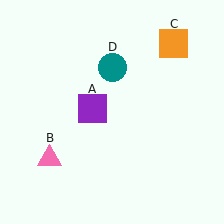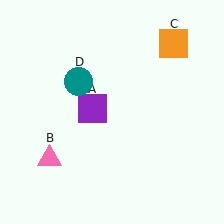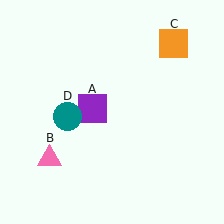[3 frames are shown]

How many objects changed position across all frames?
1 object changed position: teal circle (object D).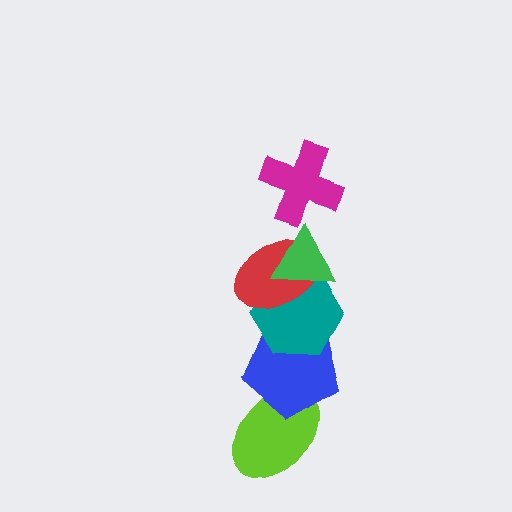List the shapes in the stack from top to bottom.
From top to bottom: the magenta cross, the green triangle, the red ellipse, the teal hexagon, the blue pentagon, the lime ellipse.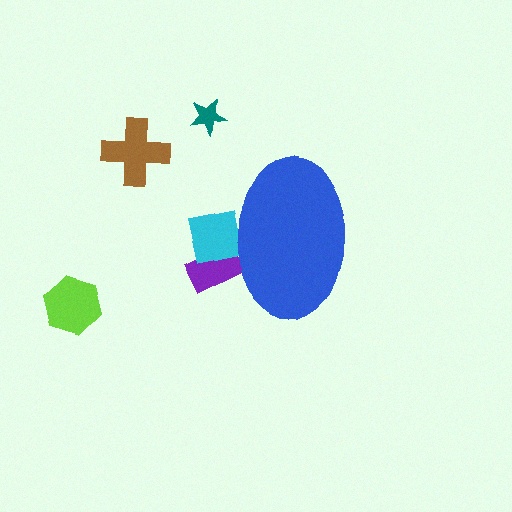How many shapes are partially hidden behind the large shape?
2 shapes are partially hidden.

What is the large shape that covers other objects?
A blue ellipse.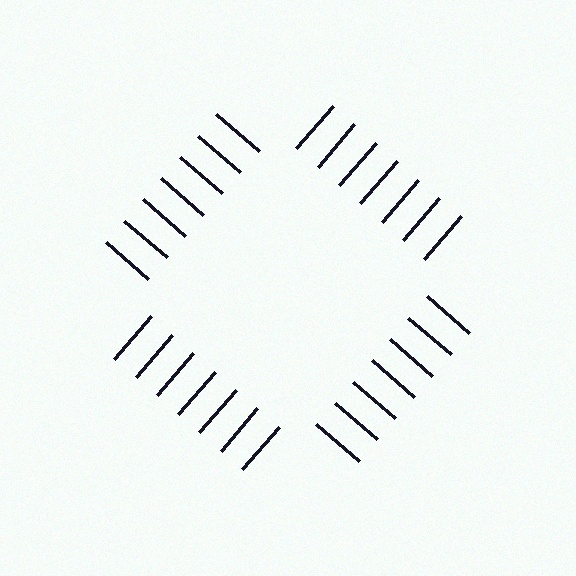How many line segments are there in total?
28 — 7 along each of the 4 edges.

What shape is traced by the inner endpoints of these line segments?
An illusory square — the line segments terminate on its edges but no continuous stroke is drawn.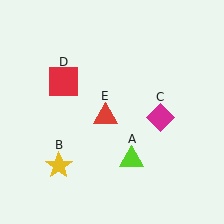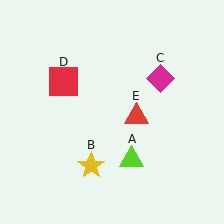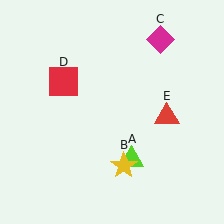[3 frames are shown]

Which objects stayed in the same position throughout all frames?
Lime triangle (object A) and red square (object D) remained stationary.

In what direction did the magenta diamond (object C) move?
The magenta diamond (object C) moved up.